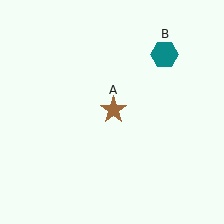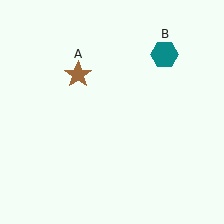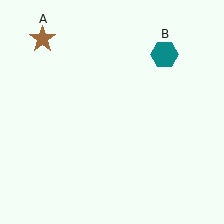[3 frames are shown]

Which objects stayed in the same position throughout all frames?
Teal hexagon (object B) remained stationary.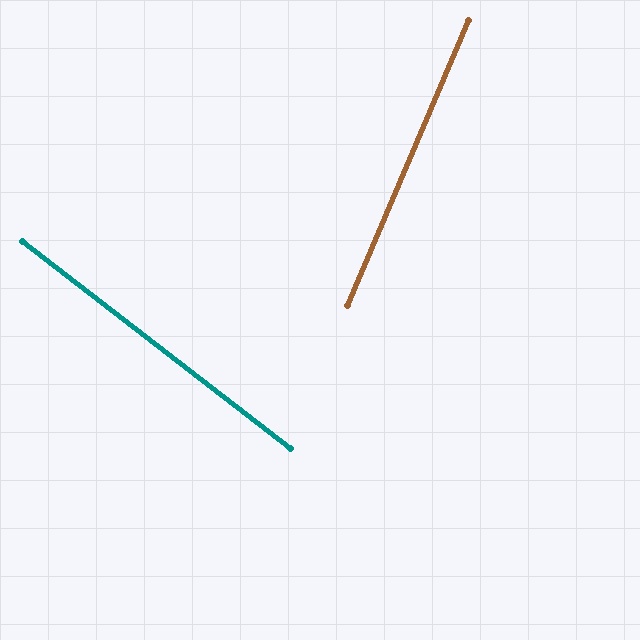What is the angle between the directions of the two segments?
Approximately 75 degrees.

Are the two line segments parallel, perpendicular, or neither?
Neither parallel nor perpendicular — they differ by about 75°.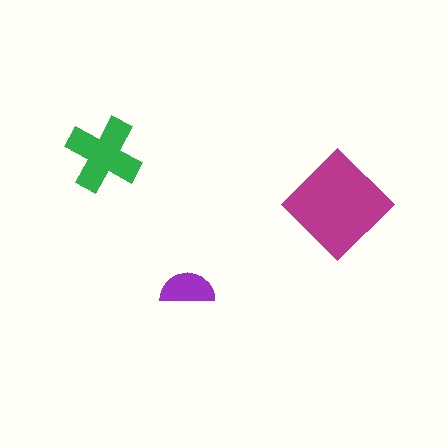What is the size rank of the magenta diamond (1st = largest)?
1st.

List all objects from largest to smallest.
The magenta diamond, the green cross, the purple semicircle.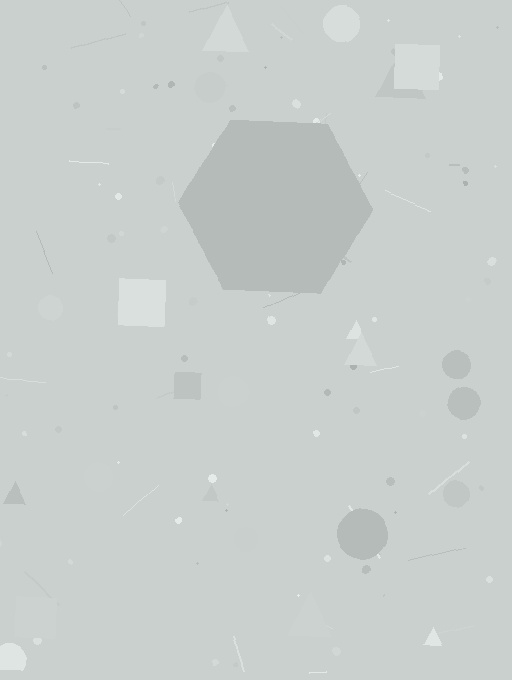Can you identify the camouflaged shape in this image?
The camouflaged shape is a hexagon.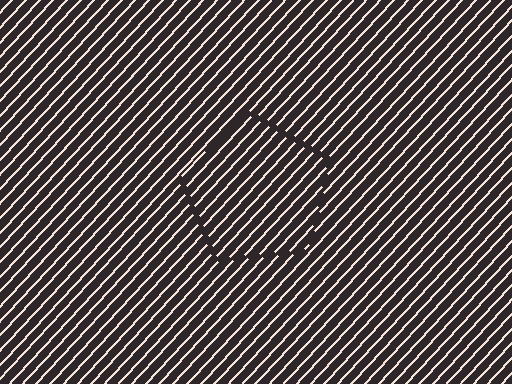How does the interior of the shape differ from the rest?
The interior of the shape contains the same grating, shifted by half a period — the contour is defined by the phase discontinuity where line-ends from the inner and outer gratings abut.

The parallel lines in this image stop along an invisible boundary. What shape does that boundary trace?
An illusory pentagon. The interior of the shape contains the same grating, shifted by half a period — the contour is defined by the phase discontinuity where line-ends from the inner and outer gratings abut.